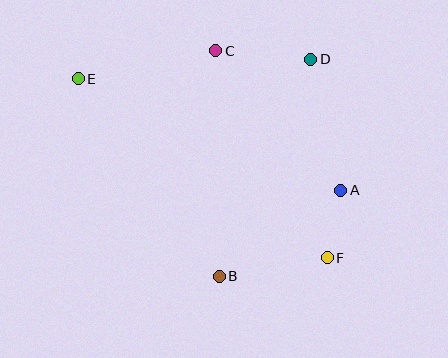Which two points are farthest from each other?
Points E and F are farthest from each other.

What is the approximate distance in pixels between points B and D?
The distance between B and D is approximately 236 pixels.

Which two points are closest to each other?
Points A and F are closest to each other.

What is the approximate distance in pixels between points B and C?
The distance between B and C is approximately 226 pixels.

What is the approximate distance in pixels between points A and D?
The distance between A and D is approximately 135 pixels.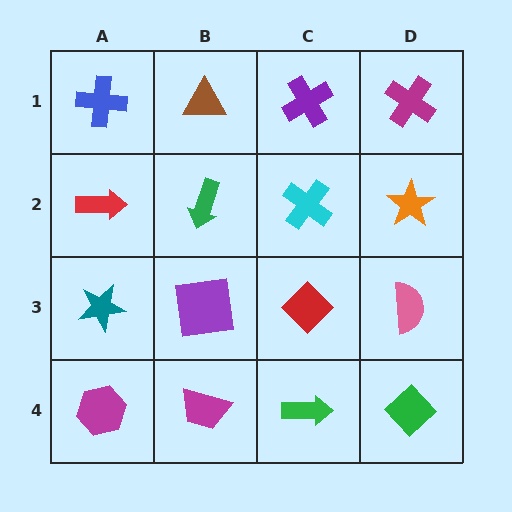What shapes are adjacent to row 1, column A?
A red arrow (row 2, column A), a brown triangle (row 1, column B).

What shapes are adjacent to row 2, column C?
A purple cross (row 1, column C), a red diamond (row 3, column C), a green arrow (row 2, column B), an orange star (row 2, column D).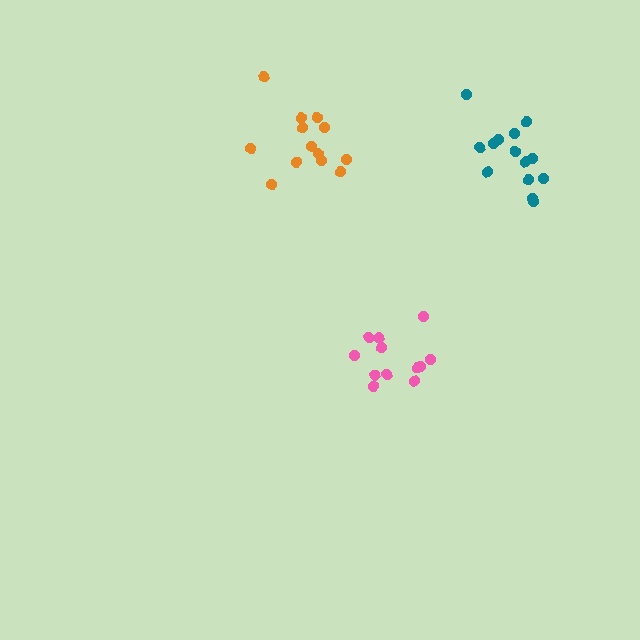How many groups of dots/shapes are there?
There are 3 groups.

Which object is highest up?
The orange cluster is topmost.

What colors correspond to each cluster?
The clusters are colored: teal, pink, orange.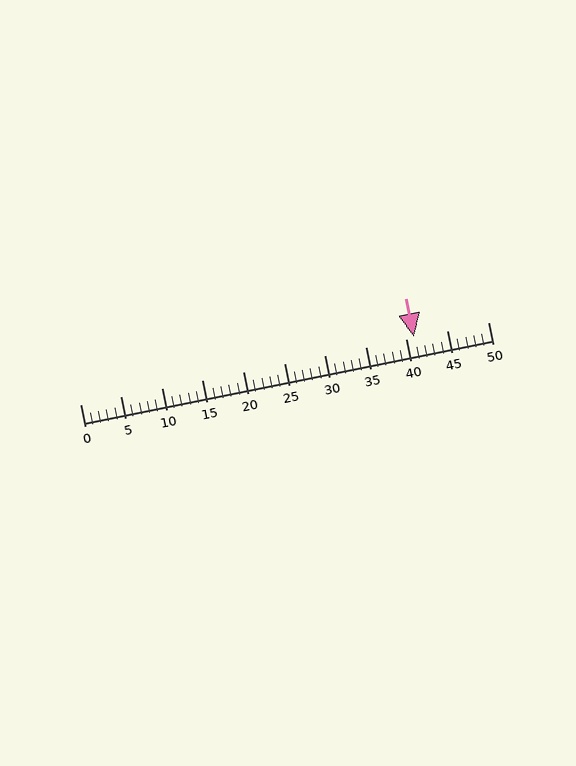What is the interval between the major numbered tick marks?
The major tick marks are spaced 5 units apart.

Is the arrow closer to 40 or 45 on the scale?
The arrow is closer to 40.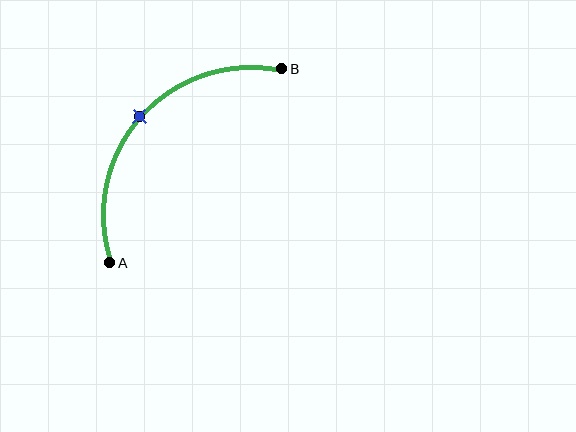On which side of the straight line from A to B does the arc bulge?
The arc bulges above and to the left of the straight line connecting A and B.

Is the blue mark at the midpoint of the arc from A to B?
Yes. The blue mark lies on the arc at equal arc-length from both A and B — it is the arc midpoint.